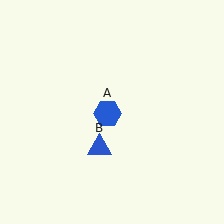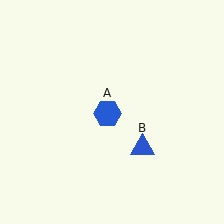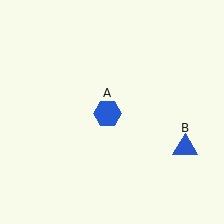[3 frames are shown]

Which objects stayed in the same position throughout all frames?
Blue hexagon (object A) remained stationary.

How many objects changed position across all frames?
1 object changed position: blue triangle (object B).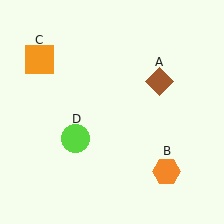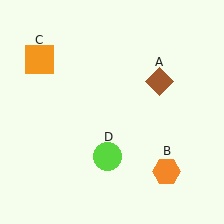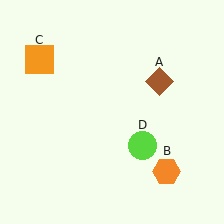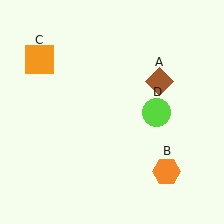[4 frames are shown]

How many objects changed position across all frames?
1 object changed position: lime circle (object D).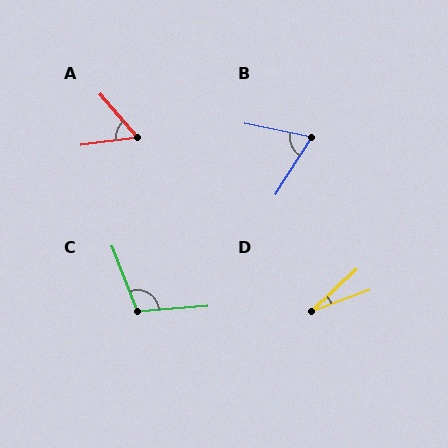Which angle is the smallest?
D, at approximately 23 degrees.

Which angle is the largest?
C, at approximately 107 degrees.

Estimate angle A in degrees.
Approximately 57 degrees.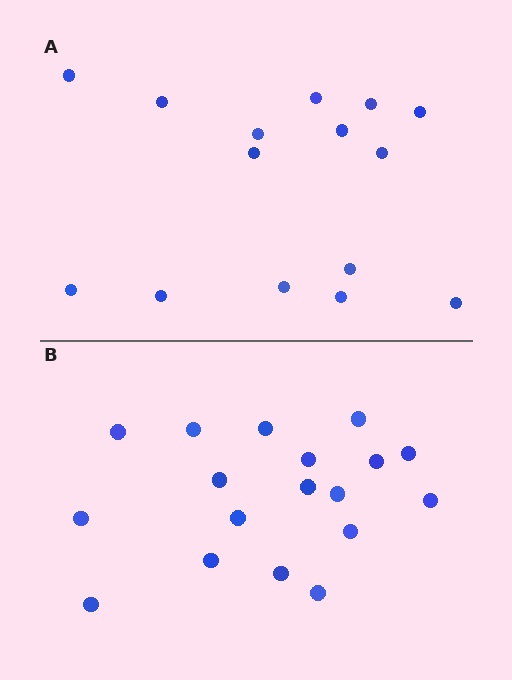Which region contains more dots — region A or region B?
Region B (the bottom region) has more dots.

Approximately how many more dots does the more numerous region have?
Region B has just a few more — roughly 2 or 3 more dots than region A.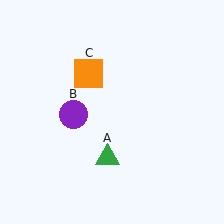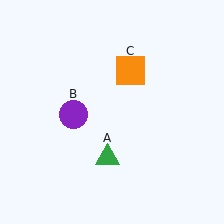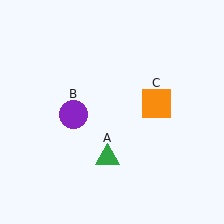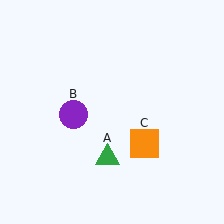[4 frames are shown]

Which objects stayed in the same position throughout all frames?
Green triangle (object A) and purple circle (object B) remained stationary.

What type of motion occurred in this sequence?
The orange square (object C) rotated clockwise around the center of the scene.